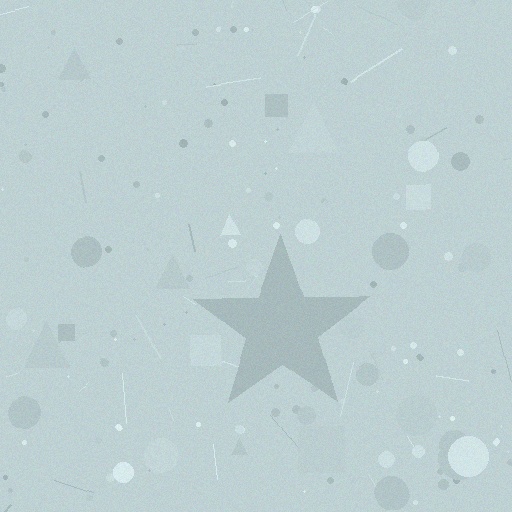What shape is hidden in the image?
A star is hidden in the image.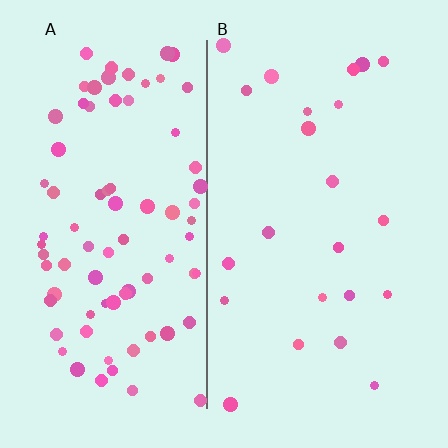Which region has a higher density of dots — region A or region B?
A (the left).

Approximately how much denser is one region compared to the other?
Approximately 3.7× — region A over region B.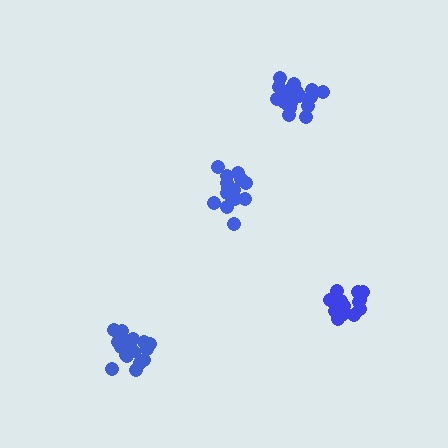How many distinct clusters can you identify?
There are 4 distinct clusters.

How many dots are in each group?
Group 1: 14 dots, Group 2: 18 dots, Group 3: 18 dots, Group 4: 13 dots (63 total).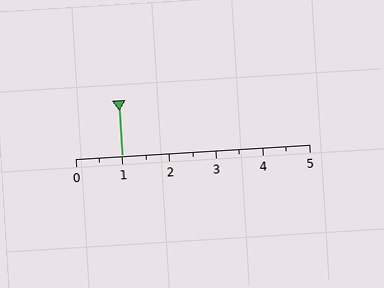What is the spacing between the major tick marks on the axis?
The major ticks are spaced 1 apart.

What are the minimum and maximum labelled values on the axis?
The axis runs from 0 to 5.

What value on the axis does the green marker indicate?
The marker indicates approximately 1.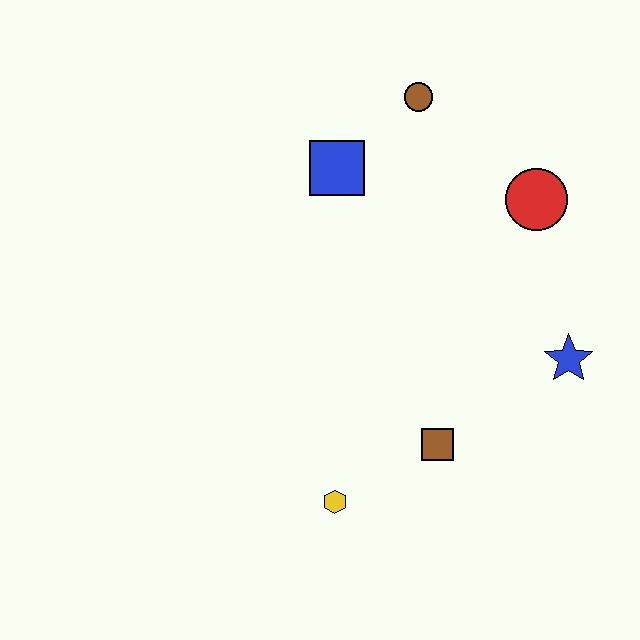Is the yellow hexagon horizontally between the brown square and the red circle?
No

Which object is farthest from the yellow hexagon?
The brown circle is farthest from the yellow hexagon.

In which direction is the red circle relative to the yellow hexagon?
The red circle is above the yellow hexagon.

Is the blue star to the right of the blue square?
Yes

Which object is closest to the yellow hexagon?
The brown square is closest to the yellow hexagon.